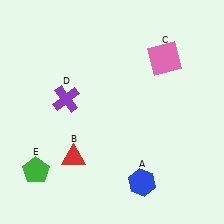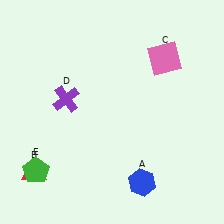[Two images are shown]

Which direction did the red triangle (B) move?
The red triangle (B) moved left.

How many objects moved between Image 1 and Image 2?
1 object moved between the two images.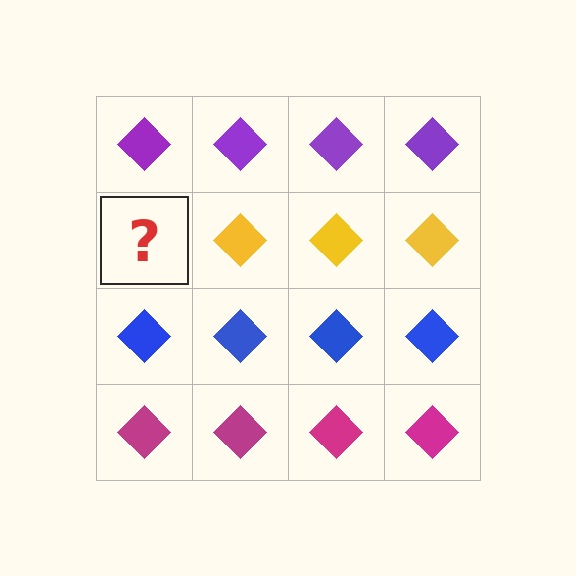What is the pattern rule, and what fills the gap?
The rule is that each row has a consistent color. The gap should be filled with a yellow diamond.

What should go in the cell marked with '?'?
The missing cell should contain a yellow diamond.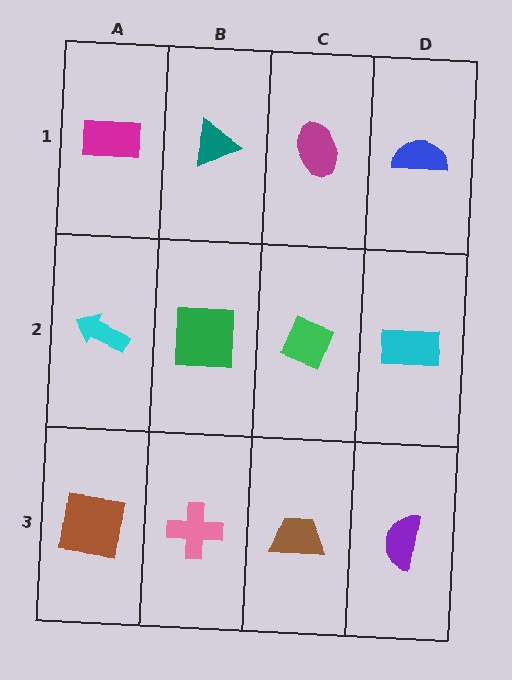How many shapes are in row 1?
4 shapes.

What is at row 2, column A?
A cyan arrow.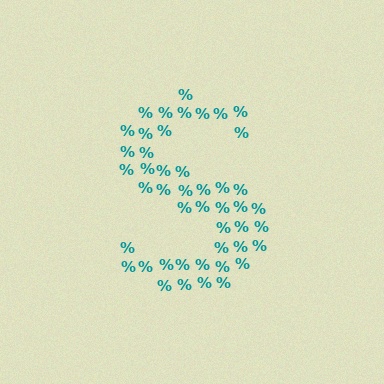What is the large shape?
The large shape is the letter S.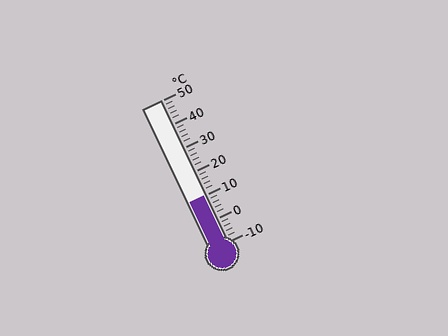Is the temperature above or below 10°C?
The temperature is at 10°C.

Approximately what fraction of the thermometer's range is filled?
The thermometer is filled to approximately 35% of its range.